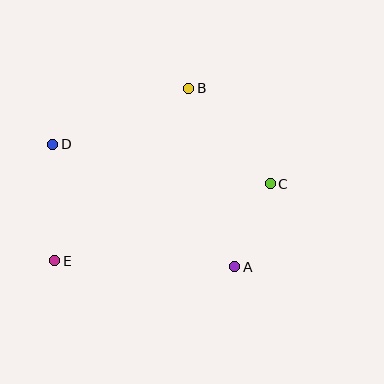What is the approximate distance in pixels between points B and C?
The distance between B and C is approximately 126 pixels.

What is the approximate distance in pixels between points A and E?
The distance between A and E is approximately 180 pixels.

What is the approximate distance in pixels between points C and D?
The distance between C and D is approximately 221 pixels.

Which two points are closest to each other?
Points A and C are closest to each other.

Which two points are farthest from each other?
Points C and E are farthest from each other.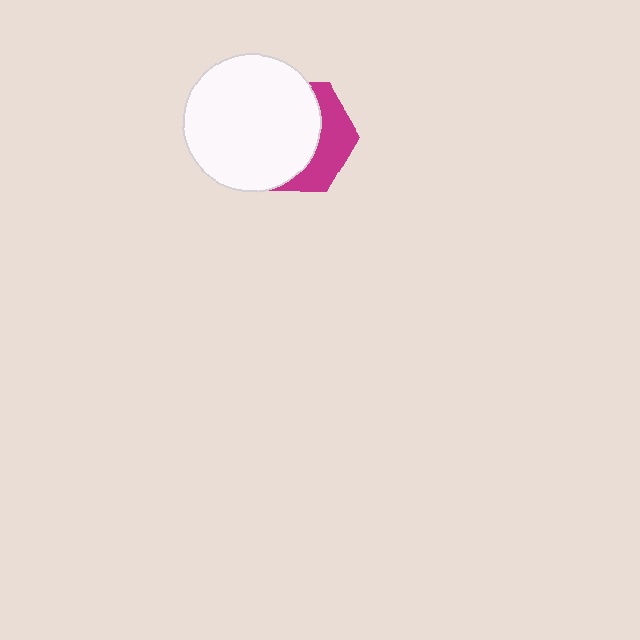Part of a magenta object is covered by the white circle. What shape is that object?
It is a hexagon.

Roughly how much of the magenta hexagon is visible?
A small part of it is visible (roughly 34%).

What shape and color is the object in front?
The object in front is a white circle.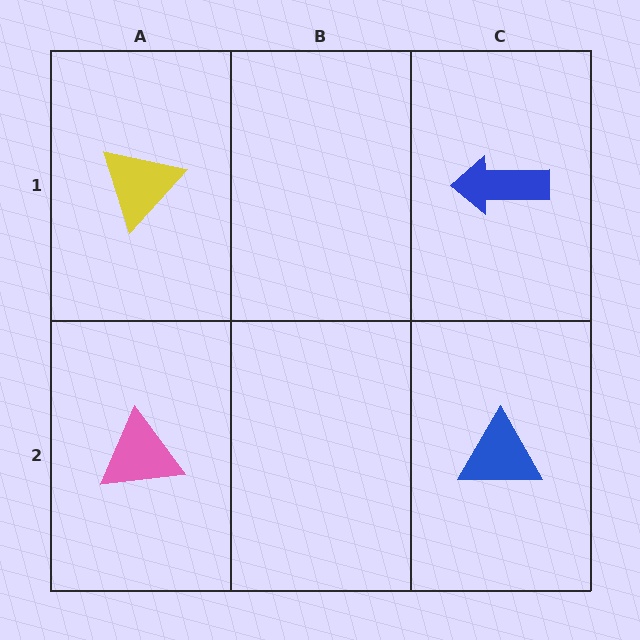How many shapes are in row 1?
2 shapes.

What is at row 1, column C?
A blue arrow.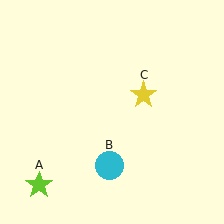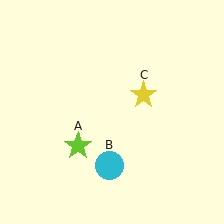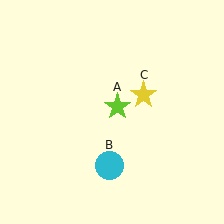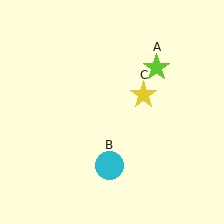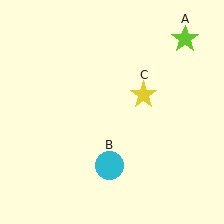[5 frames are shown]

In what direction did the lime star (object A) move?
The lime star (object A) moved up and to the right.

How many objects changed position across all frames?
1 object changed position: lime star (object A).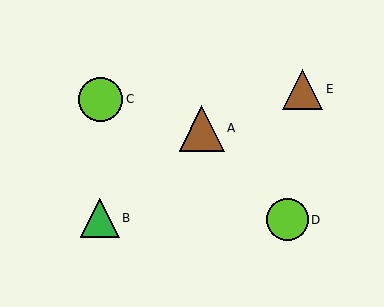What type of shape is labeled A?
Shape A is a brown triangle.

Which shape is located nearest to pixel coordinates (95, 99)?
The lime circle (labeled C) at (100, 99) is nearest to that location.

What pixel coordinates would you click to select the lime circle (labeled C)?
Click at (100, 99) to select the lime circle C.